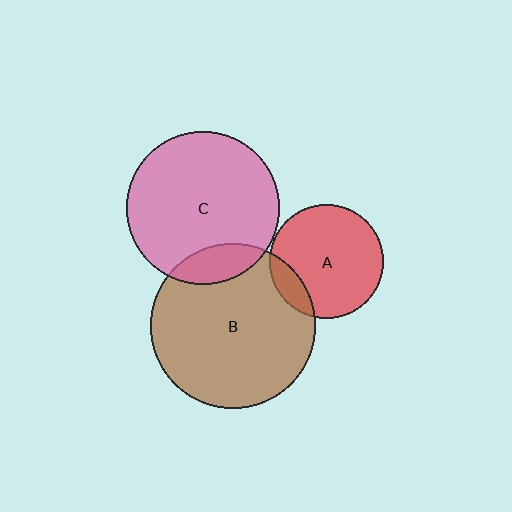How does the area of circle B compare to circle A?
Approximately 2.1 times.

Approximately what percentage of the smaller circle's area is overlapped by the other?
Approximately 15%.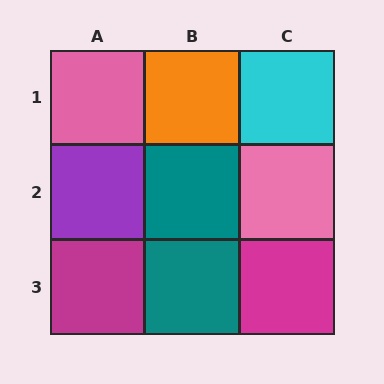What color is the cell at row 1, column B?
Orange.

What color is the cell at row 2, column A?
Purple.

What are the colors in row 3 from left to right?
Magenta, teal, magenta.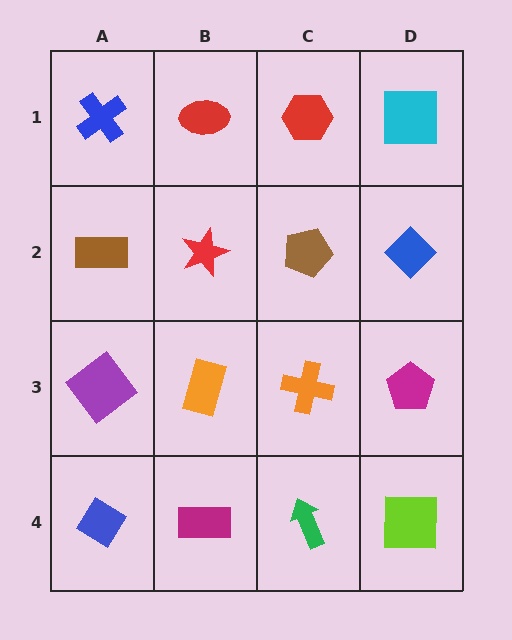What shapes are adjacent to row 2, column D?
A cyan square (row 1, column D), a magenta pentagon (row 3, column D), a brown pentagon (row 2, column C).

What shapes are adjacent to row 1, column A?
A brown rectangle (row 2, column A), a red ellipse (row 1, column B).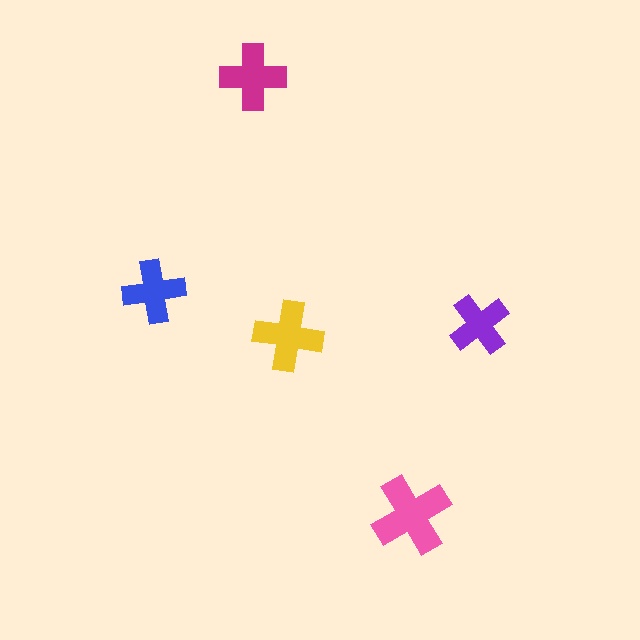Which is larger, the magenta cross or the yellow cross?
The yellow one.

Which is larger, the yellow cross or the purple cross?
The yellow one.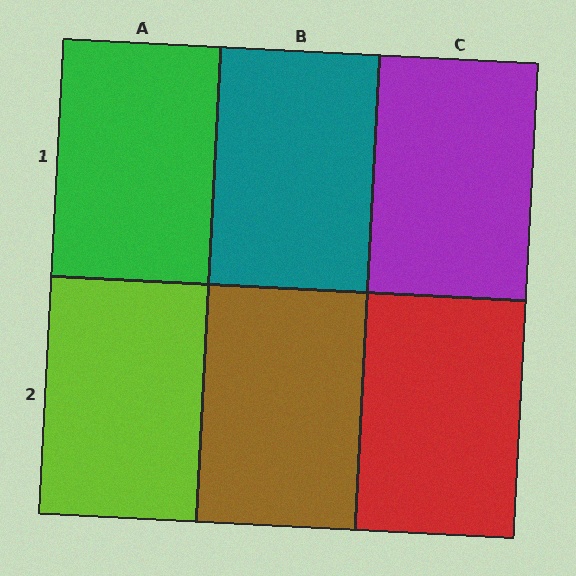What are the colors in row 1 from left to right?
Green, teal, purple.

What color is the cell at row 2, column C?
Red.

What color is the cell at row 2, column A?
Lime.